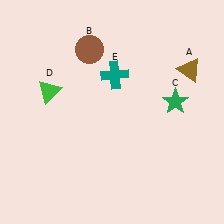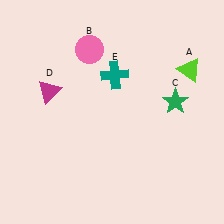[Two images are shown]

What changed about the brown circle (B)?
In Image 1, B is brown. In Image 2, it changed to pink.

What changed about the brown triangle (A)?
In Image 1, A is brown. In Image 2, it changed to lime.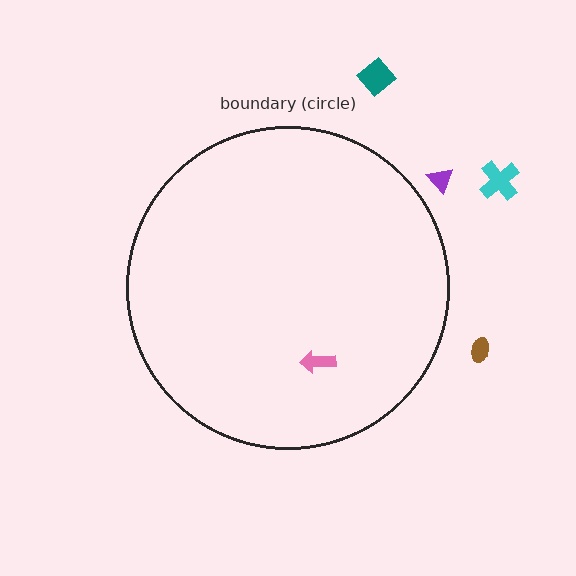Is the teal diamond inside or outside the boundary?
Outside.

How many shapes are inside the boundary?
1 inside, 4 outside.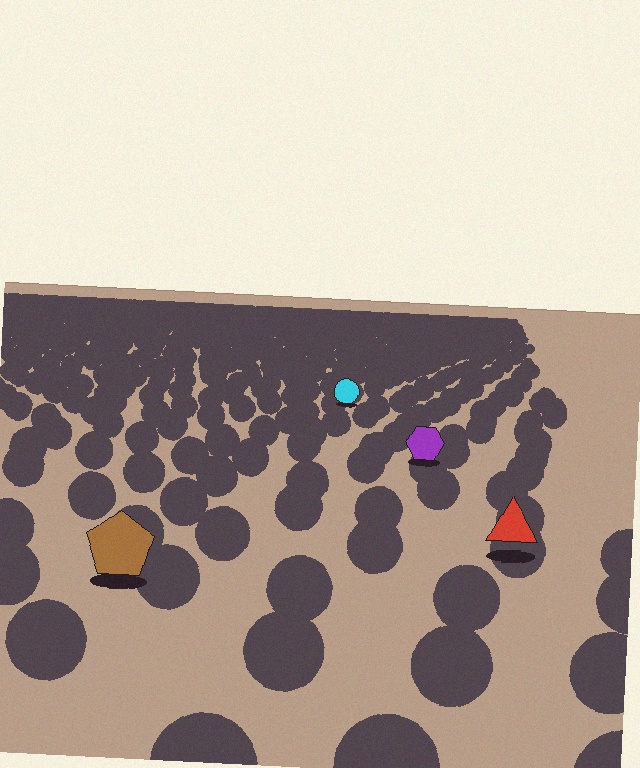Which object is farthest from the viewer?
The cyan circle is farthest from the viewer. It appears smaller and the ground texture around it is denser.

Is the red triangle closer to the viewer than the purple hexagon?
Yes. The red triangle is closer — you can tell from the texture gradient: the ground texture is coarser near it.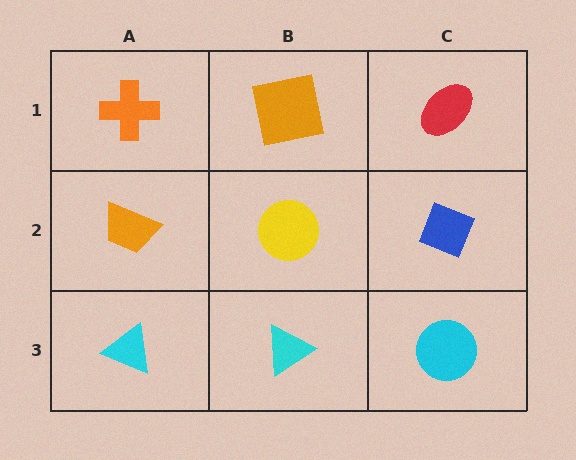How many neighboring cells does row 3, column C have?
2.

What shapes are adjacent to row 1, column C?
A blue diamond (row 2, column C), an orange square (row 1, column B).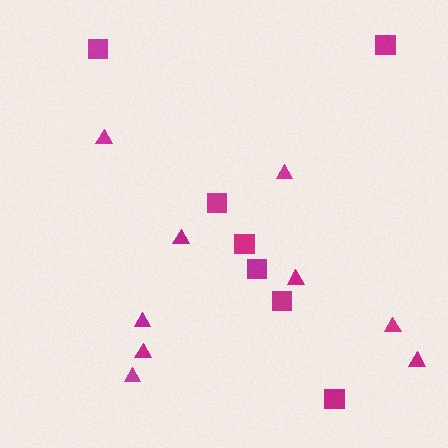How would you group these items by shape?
There are 2 groups: one group of triangles (9) and one group of squares (7).